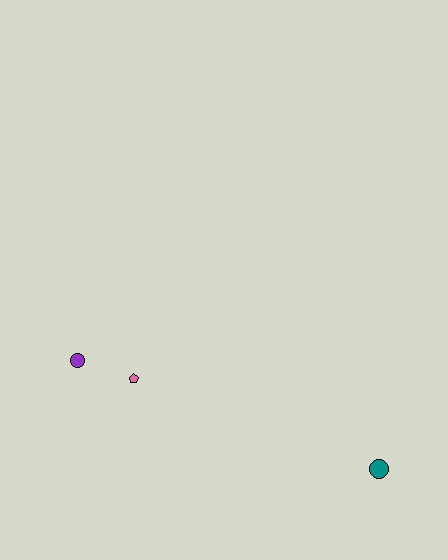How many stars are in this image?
There are no stars.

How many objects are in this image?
There are 3 objects.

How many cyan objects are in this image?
There are no cyan objects.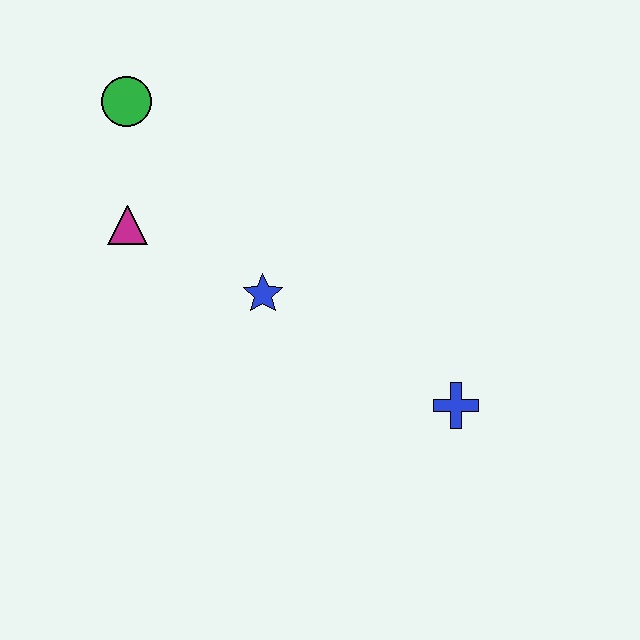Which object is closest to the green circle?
The magenta triangle is closest to the green circle.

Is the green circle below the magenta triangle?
No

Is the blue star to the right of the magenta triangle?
Yes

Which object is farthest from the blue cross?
The green circle is farthest from the blue cross.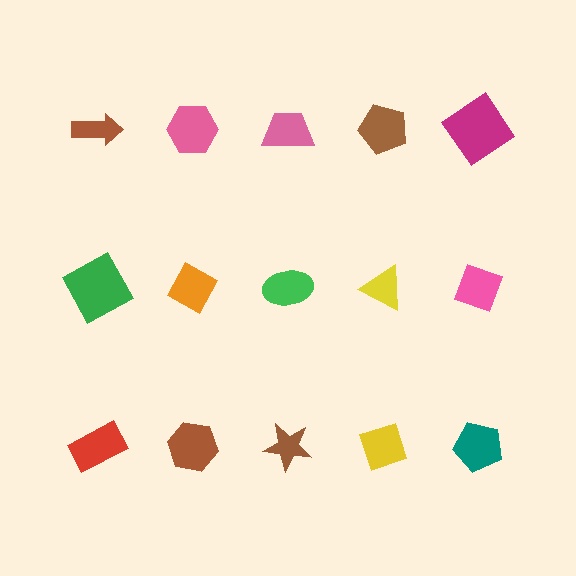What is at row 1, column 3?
A pink trapezoid.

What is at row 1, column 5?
A magenta diamond.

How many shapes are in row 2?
5 shapes.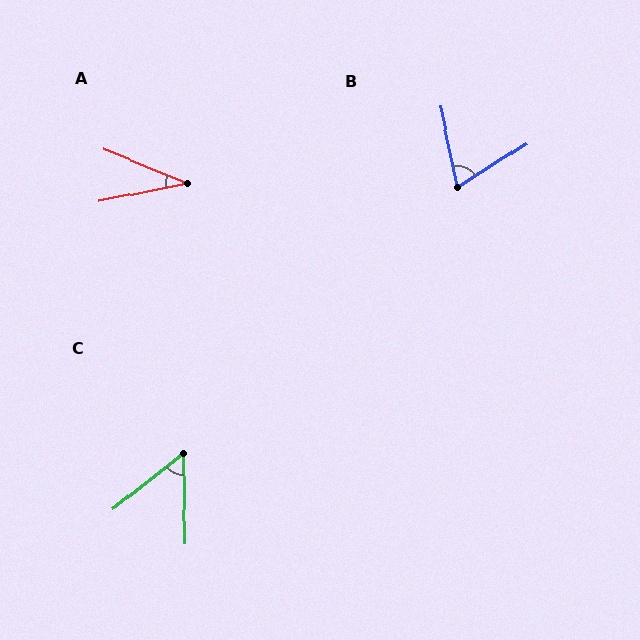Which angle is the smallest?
A, at approximately 34 degrees.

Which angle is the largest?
B, at approximately 69 degrees.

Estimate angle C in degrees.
Approximately 53 degrees.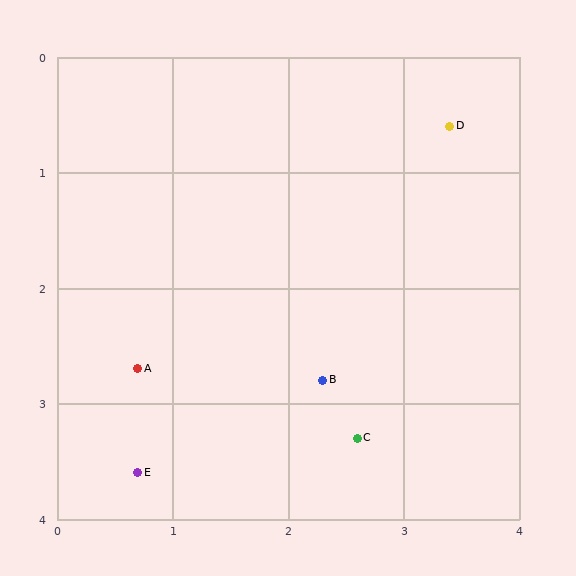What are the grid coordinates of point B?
Point B is at approximately (2.3, 2.8).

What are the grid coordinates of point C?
Point C is at approximately (2.6, 3.3).